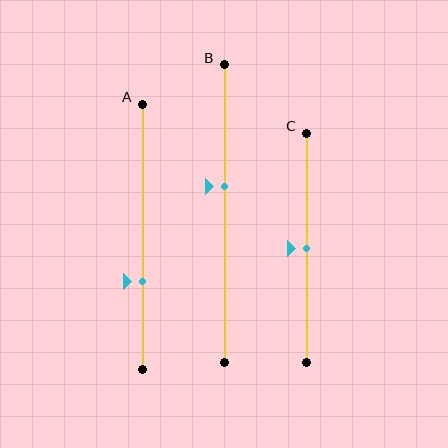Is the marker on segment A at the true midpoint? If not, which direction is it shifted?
No, the marker on segment A is shifted downward by about 17% of the segment length.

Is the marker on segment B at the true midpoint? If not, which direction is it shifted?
No, the marker on segment B is shifted upward by about 9% of the segment length.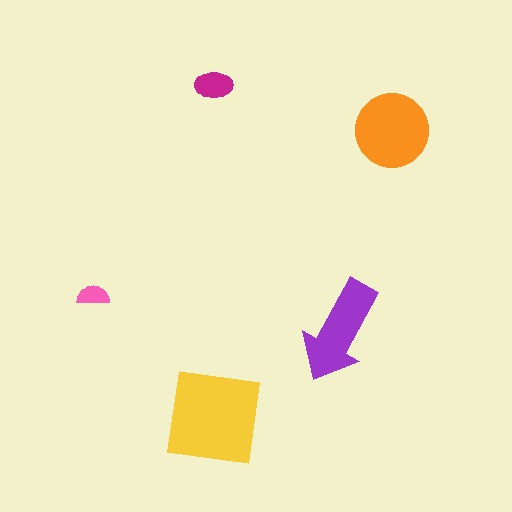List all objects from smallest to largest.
The pink semicircle, the magenta ellipse, the purple arrow, the orange circle, the yellow square.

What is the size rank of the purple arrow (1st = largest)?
3rd.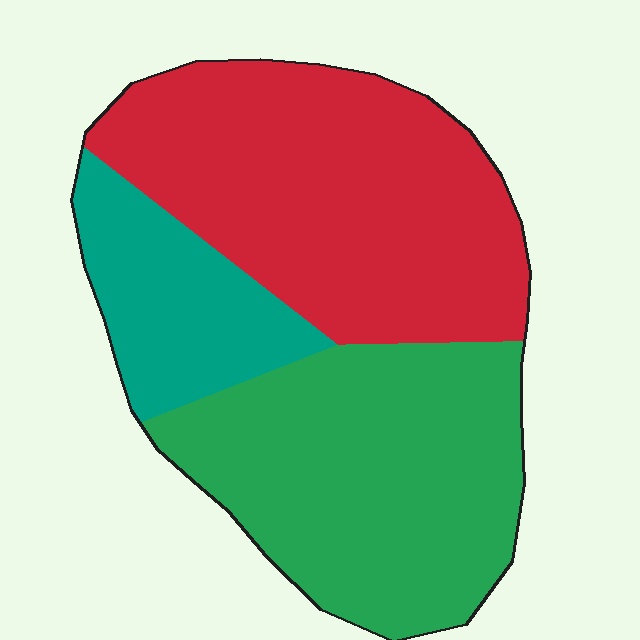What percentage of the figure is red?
Red covers about 45% of the figure.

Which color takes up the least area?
Teal, at roughly 15%.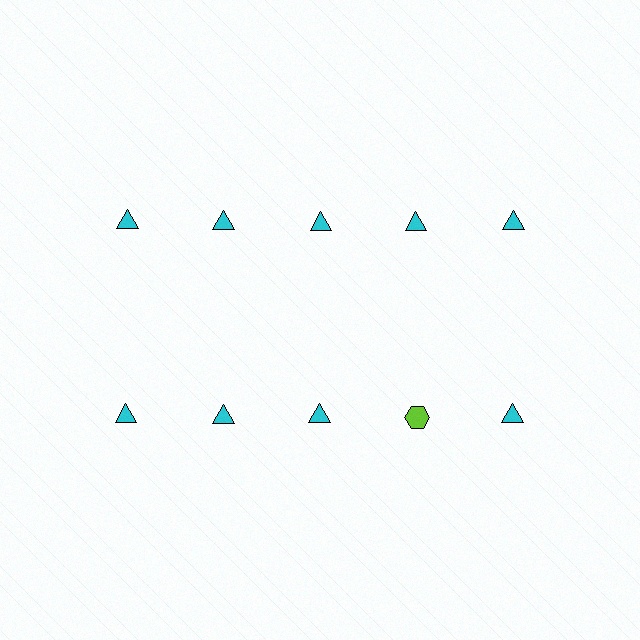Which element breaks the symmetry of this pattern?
The lime hexagon in the second row, second from right column breaks the symmetry. All other shapes are cyan triangles.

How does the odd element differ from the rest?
It differs in both color (lime instead of cyan) and shape (hexagon instead of triangle).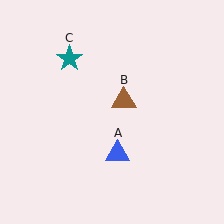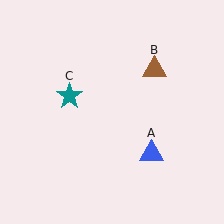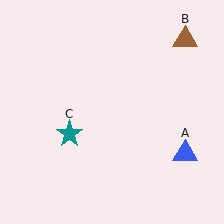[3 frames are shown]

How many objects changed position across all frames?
3 objects changed position: blue triangle (object A), brown triangle (object B), teal star (object C).